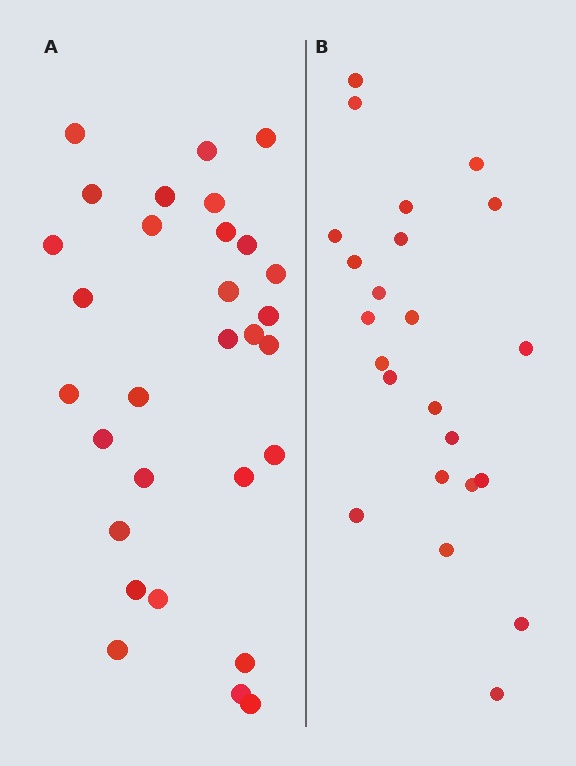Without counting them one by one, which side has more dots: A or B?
Region A (the left region) has more dots.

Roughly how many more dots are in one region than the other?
Region A has roughly 8 or so more dots than region B.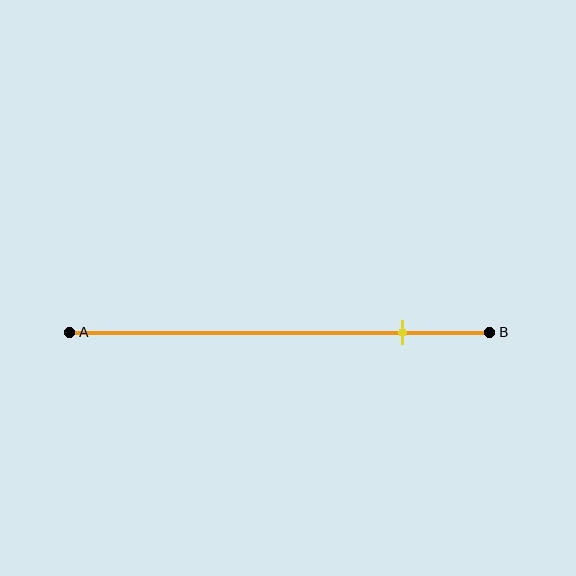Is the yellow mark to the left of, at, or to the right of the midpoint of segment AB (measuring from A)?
The yellow mark is to the right of the midpoint of segment AB.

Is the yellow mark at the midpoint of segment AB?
No, the mark is at about 80% from A, not at the 50% midpoint.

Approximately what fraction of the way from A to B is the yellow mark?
The yellow mark is approximately 80% of the way from A to B.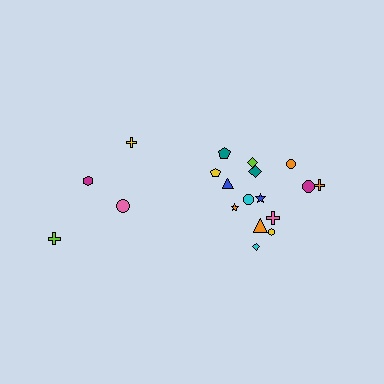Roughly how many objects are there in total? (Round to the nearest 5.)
Roughly 20 objects in total.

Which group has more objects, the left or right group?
The right group.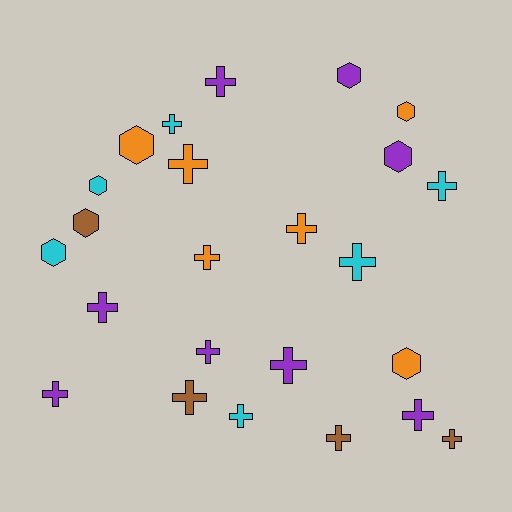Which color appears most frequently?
Purple, with 8 objects.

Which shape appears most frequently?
Cross, with 16 objects.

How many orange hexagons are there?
There are 3 orange hexagons.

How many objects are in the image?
There are 24 objects.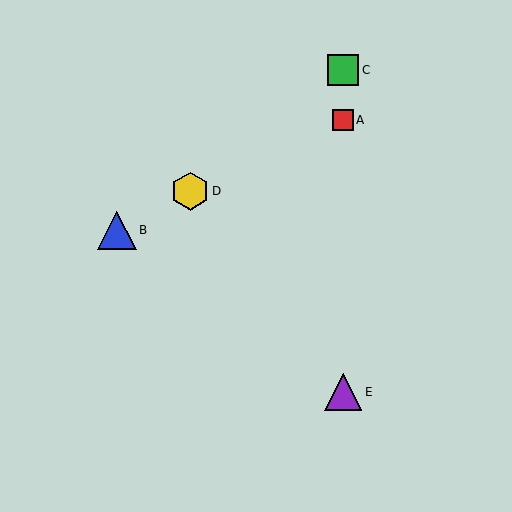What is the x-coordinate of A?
Object A is at x≈343.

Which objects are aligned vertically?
Objects A, C, E are aligned vertically.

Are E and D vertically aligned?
No, E is at x≈343 and D is at x≈190.